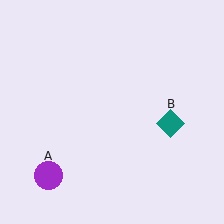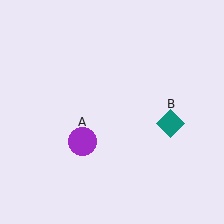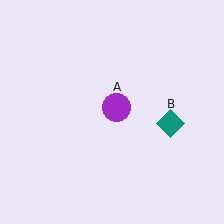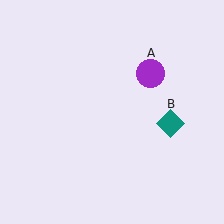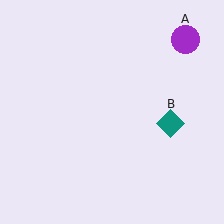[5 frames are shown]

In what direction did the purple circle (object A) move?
The purple circle (object A) moved up and to the right.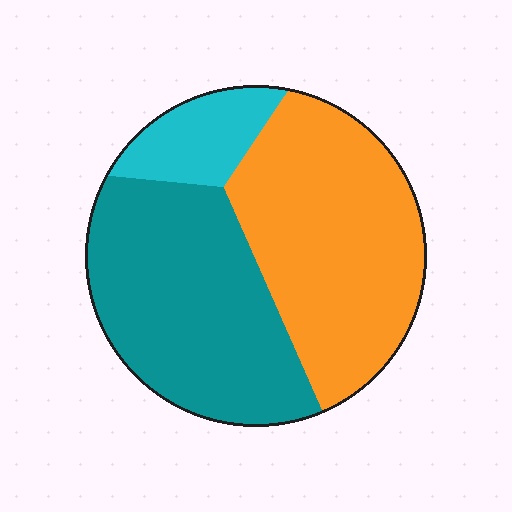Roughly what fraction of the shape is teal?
Teal takes up between a third and a half of the shape.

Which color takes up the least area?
Cyan, at roughly 10%.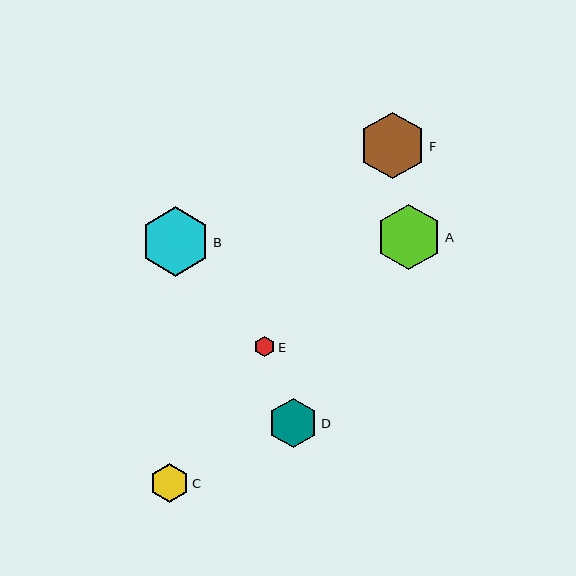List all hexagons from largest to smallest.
From largest to smallest: B, F, A, D, C, E.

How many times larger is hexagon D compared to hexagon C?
Hexagon D is approximately 1.3 times the size of hexagon C.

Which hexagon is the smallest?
Hexagon E is the smallest with a size of approximately 20 pixels.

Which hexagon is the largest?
Hexagon B is the largest with a size of approximately 69 pixels.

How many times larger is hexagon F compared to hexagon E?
Hexagon F is approximately 3.3 times the size of hexagon E.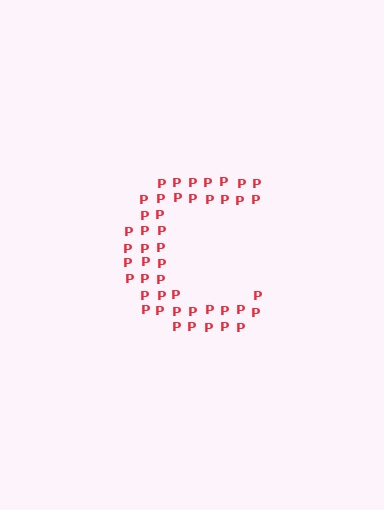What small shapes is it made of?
It is made of small letter P's.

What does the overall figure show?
The overall figure shows the letter C.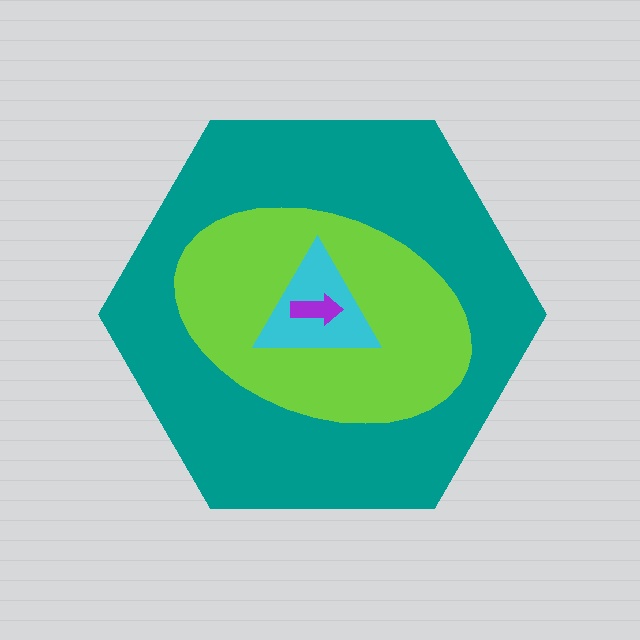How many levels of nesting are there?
4.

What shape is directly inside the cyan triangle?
The purple arrow.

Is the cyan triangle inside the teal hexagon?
Yes.